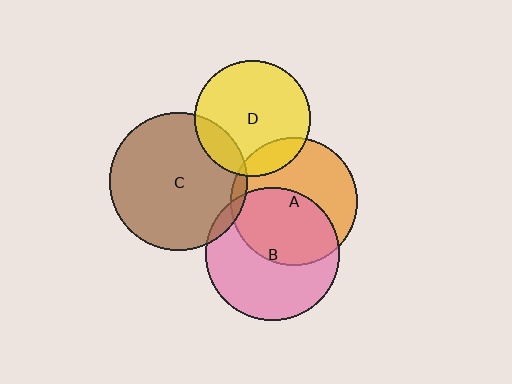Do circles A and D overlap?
Yes.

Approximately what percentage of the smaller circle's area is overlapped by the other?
Approximately 15%.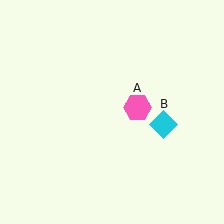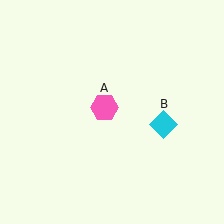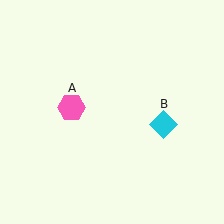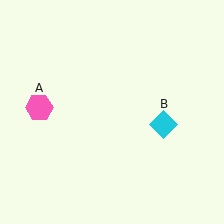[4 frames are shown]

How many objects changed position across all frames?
1 object changed position: pink hexagon (object A).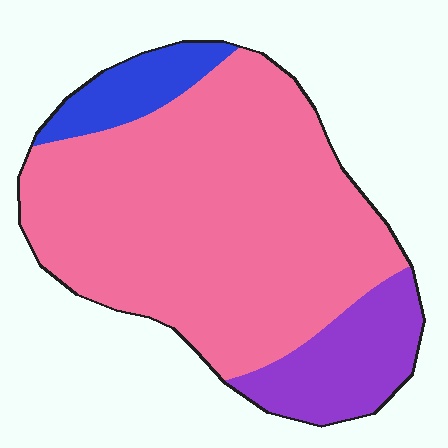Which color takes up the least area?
Blue, at roughly 10%.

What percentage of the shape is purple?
Purple covers around 15% of the shape.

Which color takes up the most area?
Pink, at roughly 75%.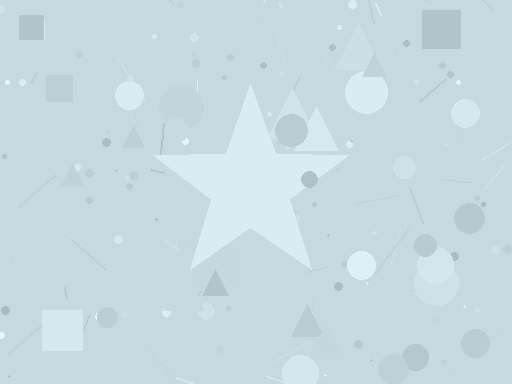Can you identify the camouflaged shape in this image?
The camouflaged shape is a star.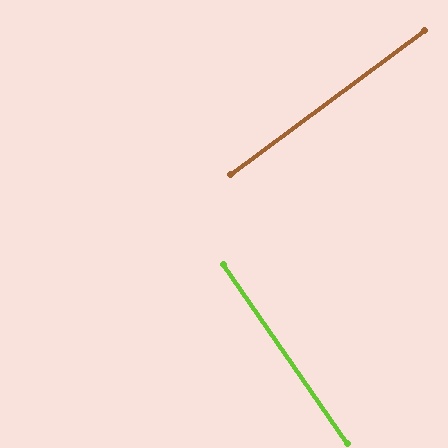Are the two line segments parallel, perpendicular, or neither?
Perpendicular — they meet at approximately 88°.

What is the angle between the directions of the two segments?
Approximately 88 degrees.